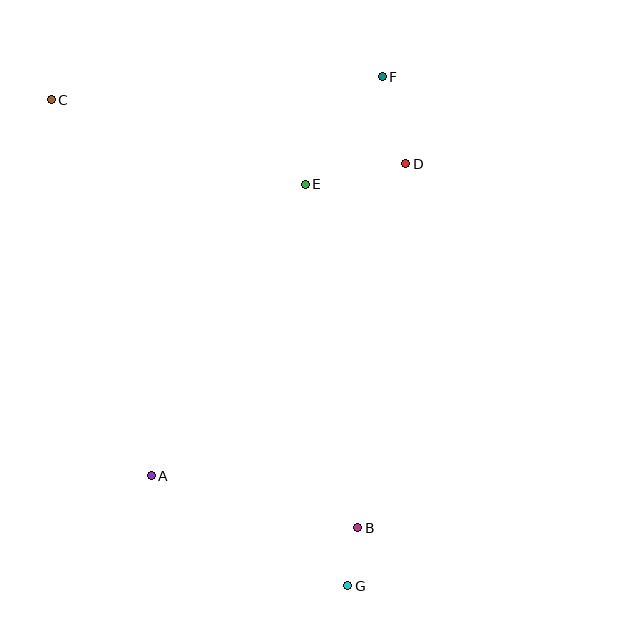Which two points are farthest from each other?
Points C and G are farthest from each other.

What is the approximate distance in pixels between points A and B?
The distance between A and B is approximately 213 pixels.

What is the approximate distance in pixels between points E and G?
The distance between E and G is approximately 403 pixels.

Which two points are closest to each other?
Points B and G are closest to each other.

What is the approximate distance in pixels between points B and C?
The distance between B and C is approximately 526 pixels.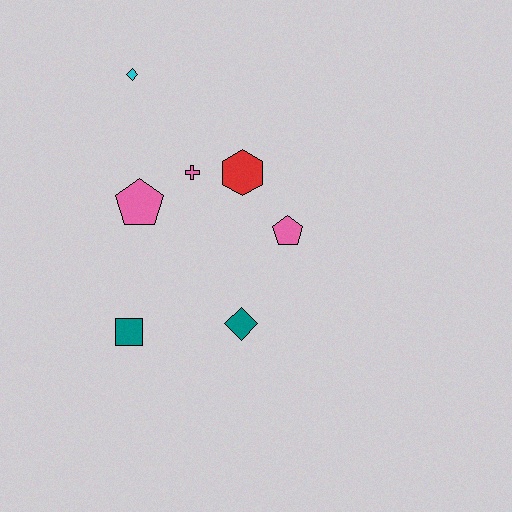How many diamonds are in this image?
There are 2 diamonds.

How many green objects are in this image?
There are no green objects.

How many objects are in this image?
There are 7 objects.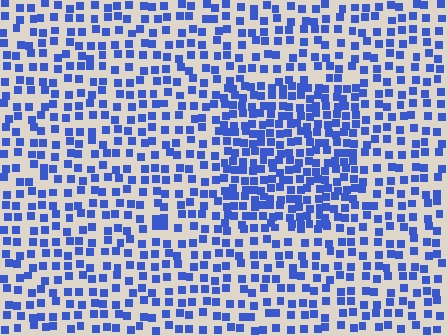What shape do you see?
I see a rectangle.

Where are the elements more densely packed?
The elements are more densely packed inside the rectangle boundary.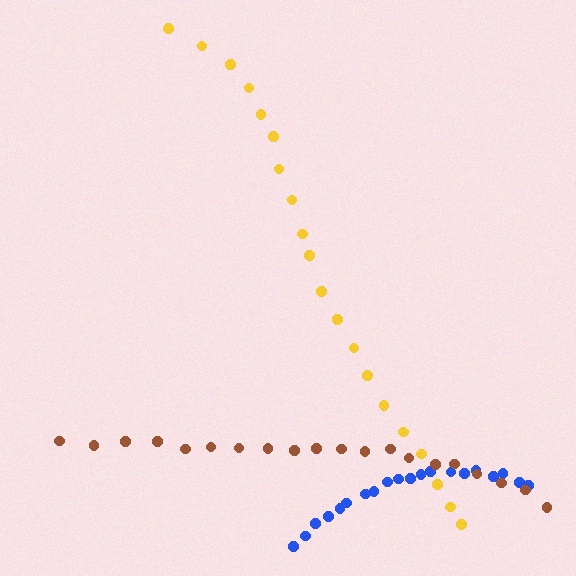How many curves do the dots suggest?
There are 3 distinct paths.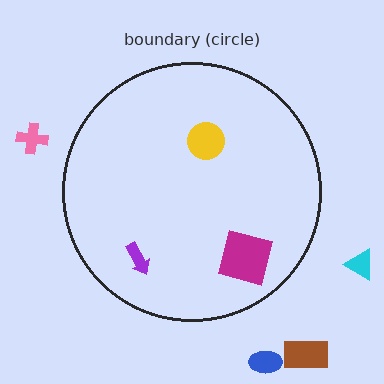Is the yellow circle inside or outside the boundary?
Inside.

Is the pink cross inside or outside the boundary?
Outside.